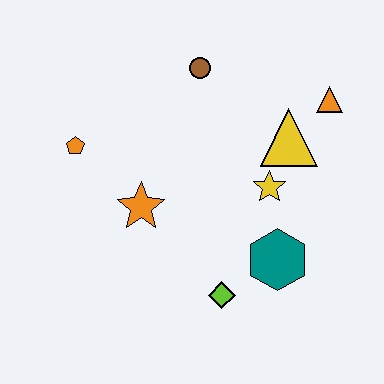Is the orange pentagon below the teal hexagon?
No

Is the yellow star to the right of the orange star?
Yes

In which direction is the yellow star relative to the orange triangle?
The yellow star is below the orange triangle.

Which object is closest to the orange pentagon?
The orange star is closest to the orange pentagon.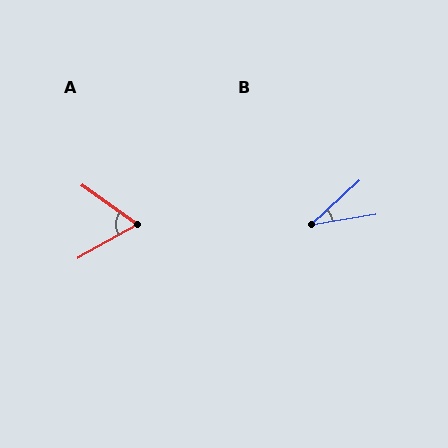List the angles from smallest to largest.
B (33°), A (65°).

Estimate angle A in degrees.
Approximately 65 degrees.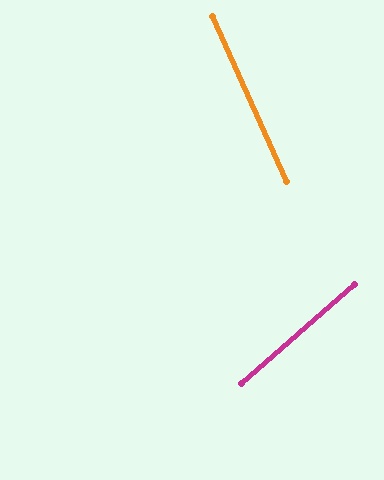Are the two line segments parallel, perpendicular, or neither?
Neither parallel nor perpendicular — they differ by about 73°.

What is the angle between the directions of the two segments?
Approximately 73 degrees.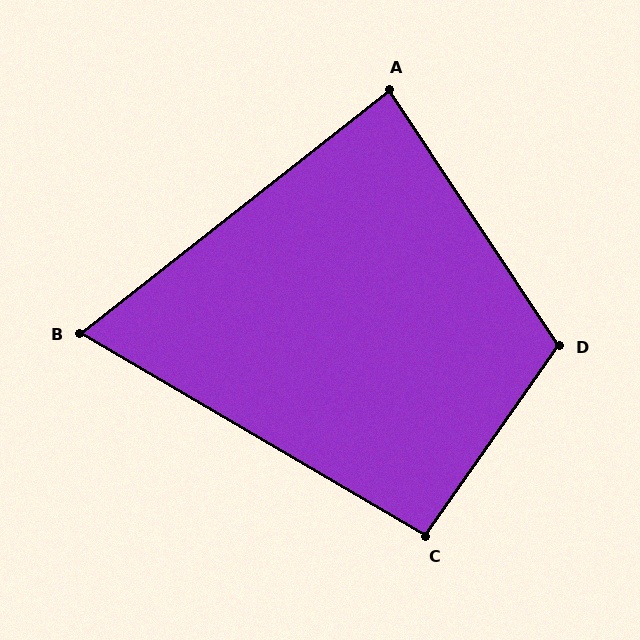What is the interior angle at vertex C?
Approximately 95 degrees (approximately right).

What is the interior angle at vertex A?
Approximately 85 degrees (approximately right).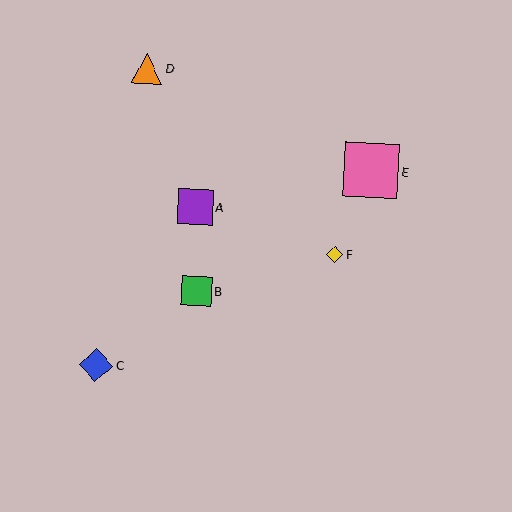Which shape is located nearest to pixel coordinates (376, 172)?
The pink square (labeled E) at (371, 171) is nearest to that location.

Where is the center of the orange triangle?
The center of the orange triangle is at (147, 68).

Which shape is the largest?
The pink square (labeled E) is the largest.